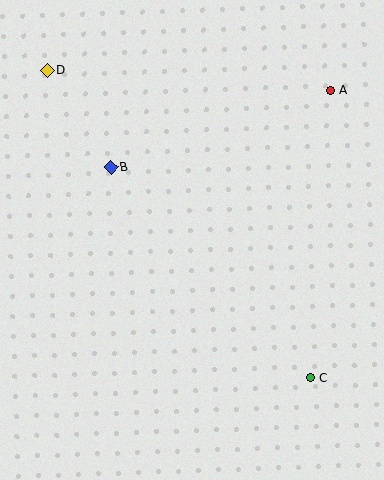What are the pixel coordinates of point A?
Point A is at (331, 90).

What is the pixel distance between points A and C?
The distance between A and C is 288 pixels.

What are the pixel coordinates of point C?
Point C is at (310, 378).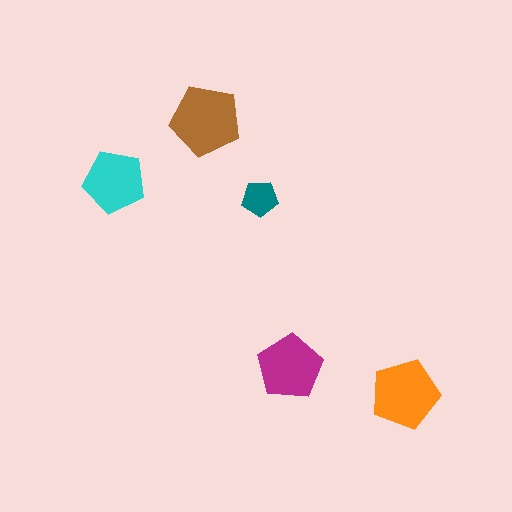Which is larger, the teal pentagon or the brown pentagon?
The brown one.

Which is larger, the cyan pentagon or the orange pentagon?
The orange one.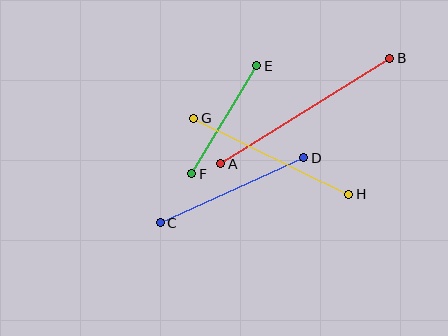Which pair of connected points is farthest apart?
Points A and B are farthest apart.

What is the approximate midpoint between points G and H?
The midpoint is at approximately (271, 156) pixels.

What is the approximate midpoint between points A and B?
The midpoint is at approximately (305, 111) pixels.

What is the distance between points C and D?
The distance is approximately 157 pixels.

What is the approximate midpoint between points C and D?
The midpoint is at approximately (232, 190) pixels.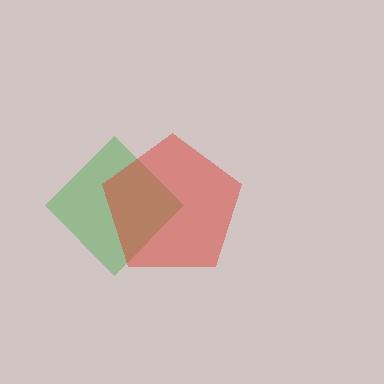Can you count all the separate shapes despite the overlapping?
Yes, there are 2 separate shapes.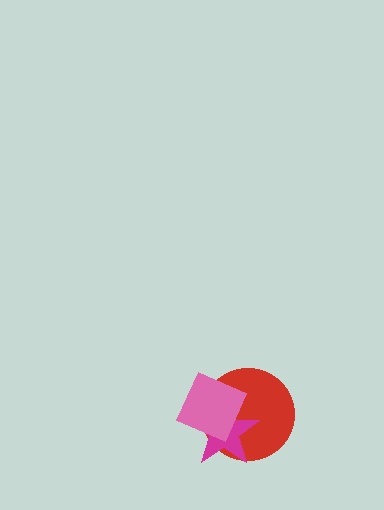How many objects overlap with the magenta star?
2 objects overlap with the magenta star.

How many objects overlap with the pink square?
2 objects overlap with the pink square.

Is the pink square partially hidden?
No, no other shape covers it.